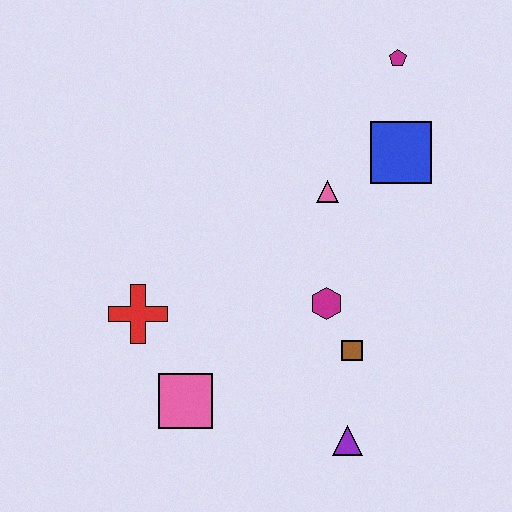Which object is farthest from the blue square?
The pink square is farthest from the blue square.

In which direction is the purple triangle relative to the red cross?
The purple triangle is to the right of the red cross.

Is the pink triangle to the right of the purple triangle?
No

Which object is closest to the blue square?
The pink triangle is closest to the blue square.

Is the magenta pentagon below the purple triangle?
No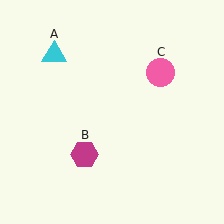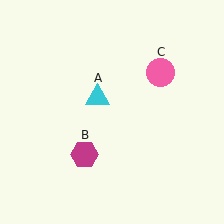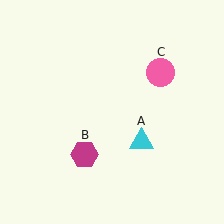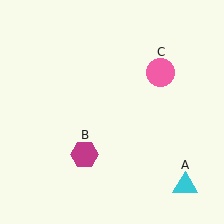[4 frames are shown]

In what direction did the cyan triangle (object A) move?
The cyan triangle (object A) moved down and to the right.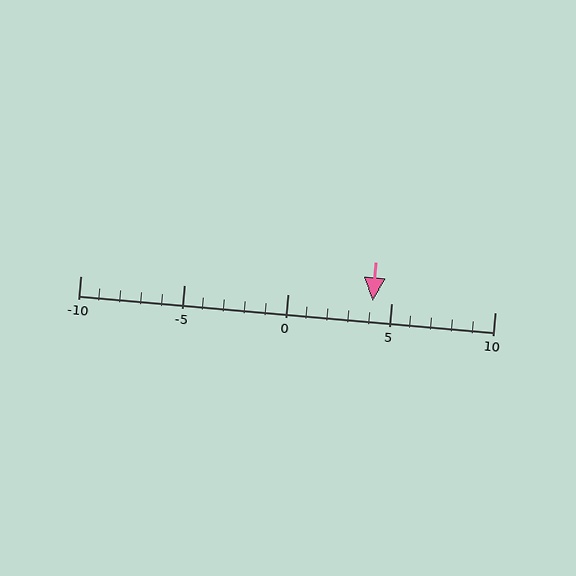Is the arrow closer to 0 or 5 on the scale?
The arrow is closer to 5.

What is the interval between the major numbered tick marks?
The major tick marks are spaced 5 units apart.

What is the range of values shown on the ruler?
The ruler shows values from -10 to 10.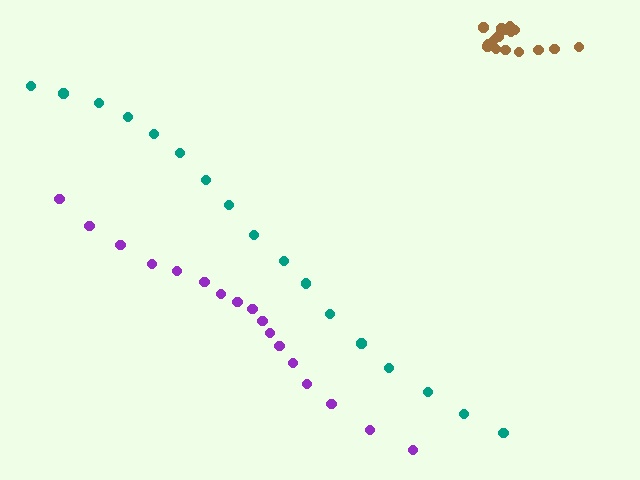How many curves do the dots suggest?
There are 3 distinct paths.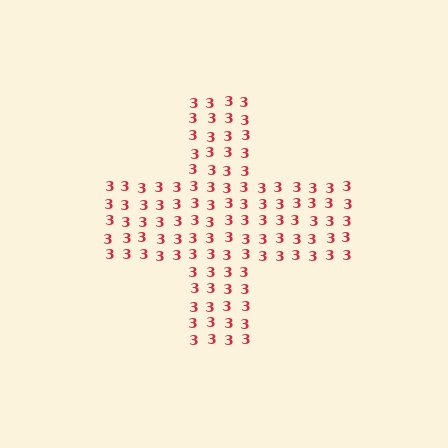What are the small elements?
The small elements are digit 3's.